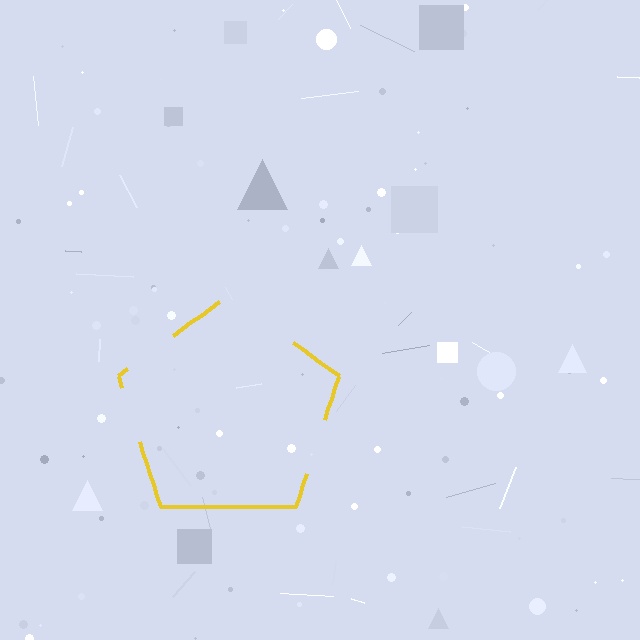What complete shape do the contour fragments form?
The contour fragments form a pentagon.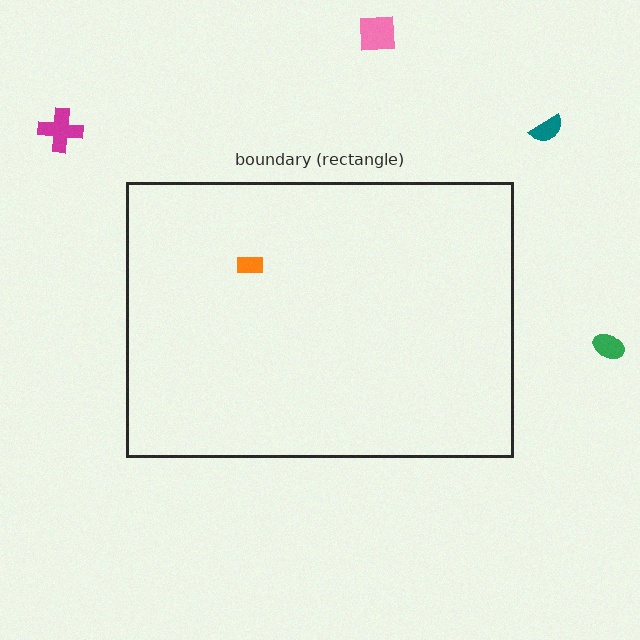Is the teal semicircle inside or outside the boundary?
Outside.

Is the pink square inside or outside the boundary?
Outside.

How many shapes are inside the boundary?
1 inside, 4 outside.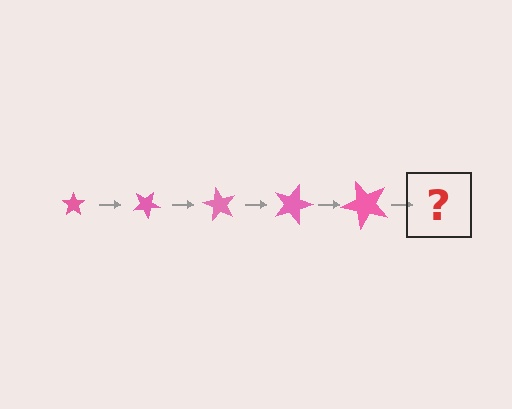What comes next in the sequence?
The next element should be a star, larger than the previous one and rotated 150 degrees from the start.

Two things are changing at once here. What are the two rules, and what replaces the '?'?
The two rules are that the star grows larger each step and it rotates 30 degrees each step. The '?' should be a star, larger than the previous one and rotated 150 degrees from the start.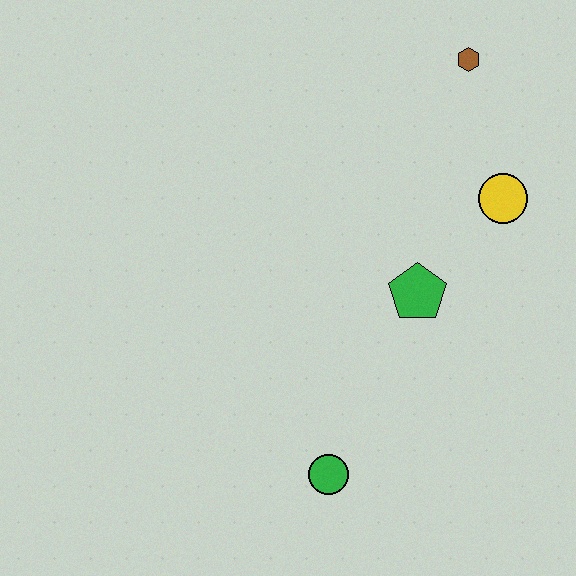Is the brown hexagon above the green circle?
Yes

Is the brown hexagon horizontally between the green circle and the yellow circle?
Yes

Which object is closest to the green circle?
The green pentagon is closest to the green circle.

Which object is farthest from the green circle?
The brown hexagon is farthest from the green circle.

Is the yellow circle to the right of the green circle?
Yes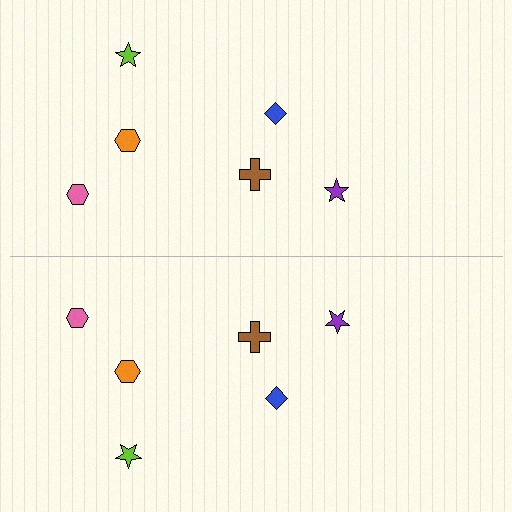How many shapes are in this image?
There are 12 shapes in this image.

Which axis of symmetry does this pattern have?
The pattern has a horizontal axis of symmetry running through the center of the image.